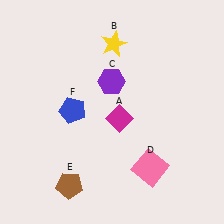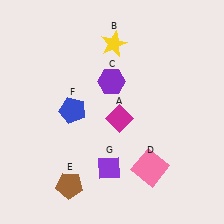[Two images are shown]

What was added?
A purple diamond (G) was added in Image 2.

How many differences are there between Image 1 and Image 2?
There is 1 difference between the two images.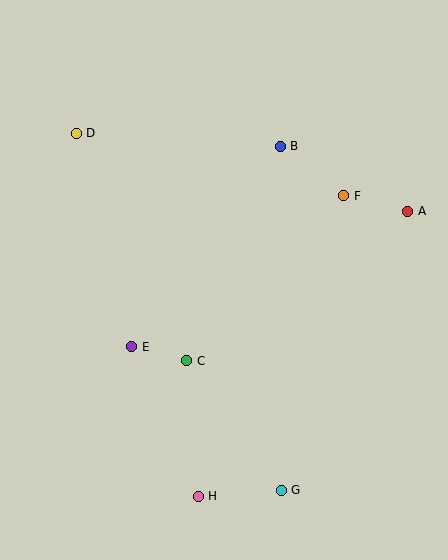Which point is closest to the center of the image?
Point C at (187, 361) is closest to the center.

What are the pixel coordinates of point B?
Point B is at (280, 146).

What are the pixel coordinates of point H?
Point H is at (198, 496).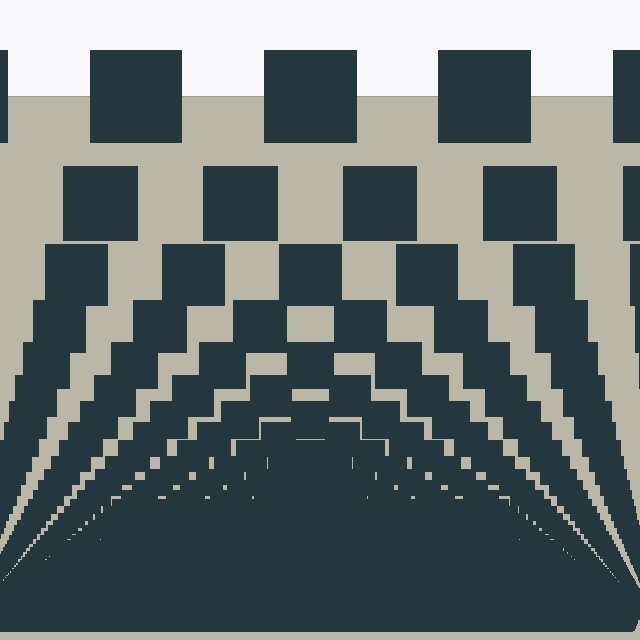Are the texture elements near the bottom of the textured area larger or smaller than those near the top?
Smaller. The gradient is inverted — elements near the bottom are smaller and denser.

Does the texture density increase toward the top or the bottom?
Density increases toward the bottom.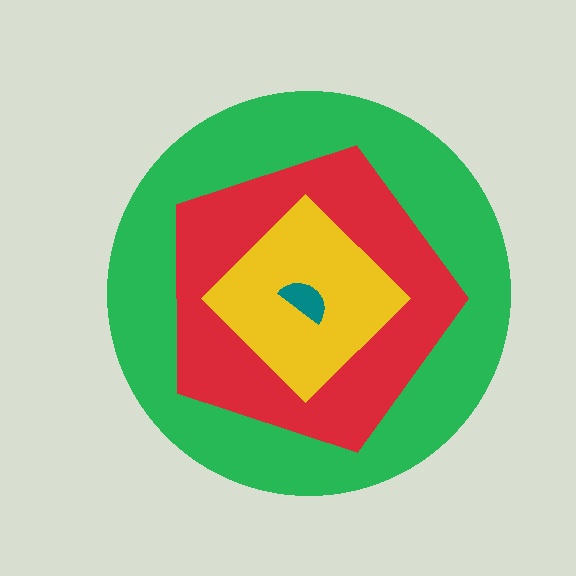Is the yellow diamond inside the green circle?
Yes.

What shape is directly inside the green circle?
The red pentagon.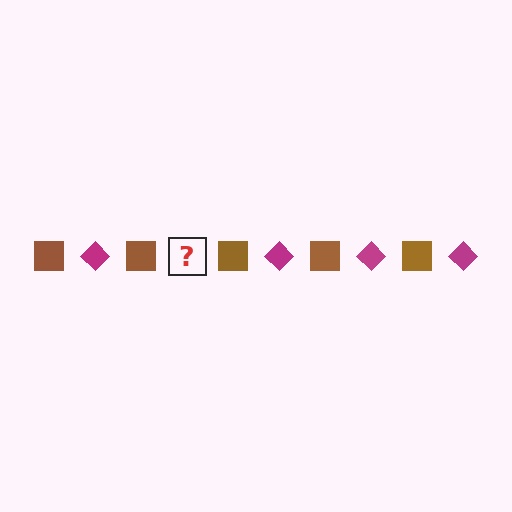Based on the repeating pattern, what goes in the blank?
The blank should be a magenta diamond.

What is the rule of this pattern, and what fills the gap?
The rule is that the pattern alternates between brown square and magenta diamond. The gap should be filled with a magenta diamond.